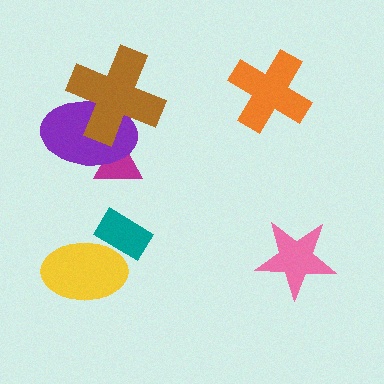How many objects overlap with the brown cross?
2 objects overlap with the brown cross.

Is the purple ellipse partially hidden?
Yes, it is partially covered by another shape.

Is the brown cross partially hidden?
No, no other shape covers it.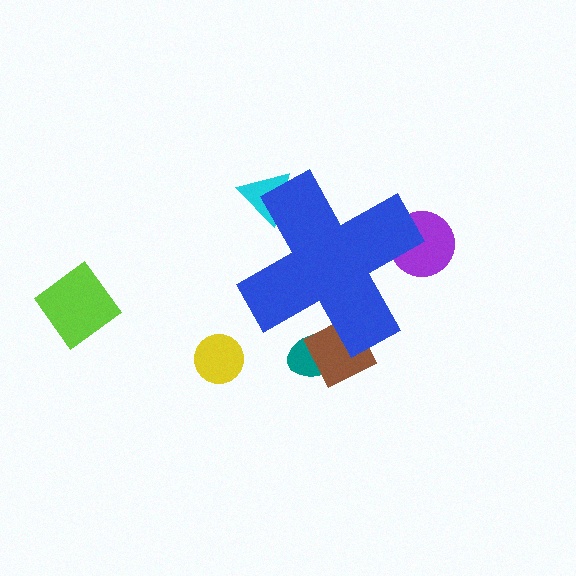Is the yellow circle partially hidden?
No, the yellow circle is fully visible.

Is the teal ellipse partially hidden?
Yes, the teal ellipse is partially hidden behind the blue cross.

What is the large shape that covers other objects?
A blue cross.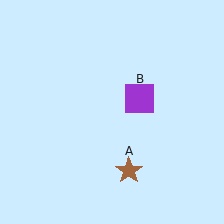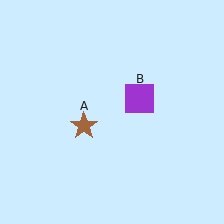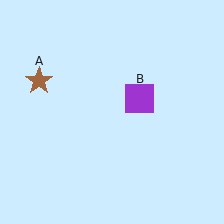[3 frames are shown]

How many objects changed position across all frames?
1 object changed position: brown star (object A).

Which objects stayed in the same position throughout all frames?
Purple square (object B) remained stationary.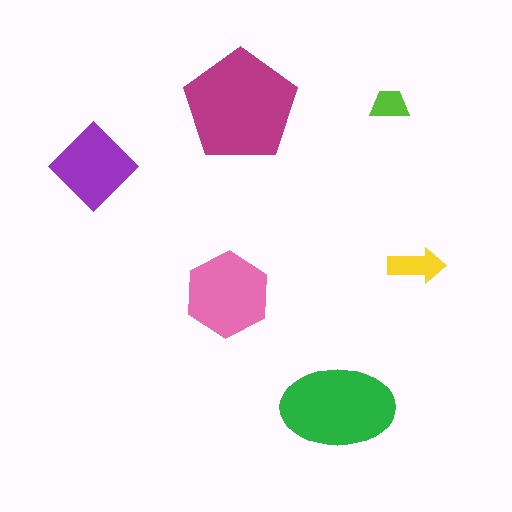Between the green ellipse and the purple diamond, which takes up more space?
The green ellipse.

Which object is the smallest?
The lime trapezoid.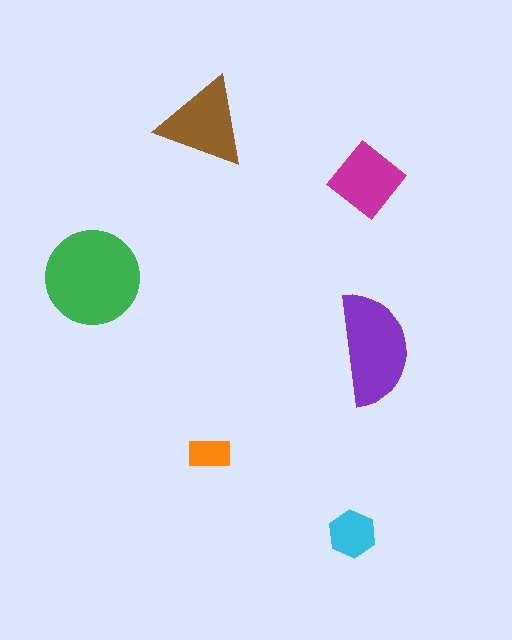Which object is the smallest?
The orange rectangle.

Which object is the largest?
The green circle.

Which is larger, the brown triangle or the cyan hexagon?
The brown triangle.